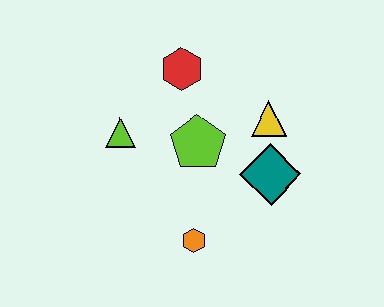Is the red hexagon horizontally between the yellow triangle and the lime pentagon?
No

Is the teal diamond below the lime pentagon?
Yes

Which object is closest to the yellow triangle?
The teal diamond is closest to the yellow triangle.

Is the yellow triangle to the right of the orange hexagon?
Yes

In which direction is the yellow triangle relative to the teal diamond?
The yellow triangle is above the teal diamond.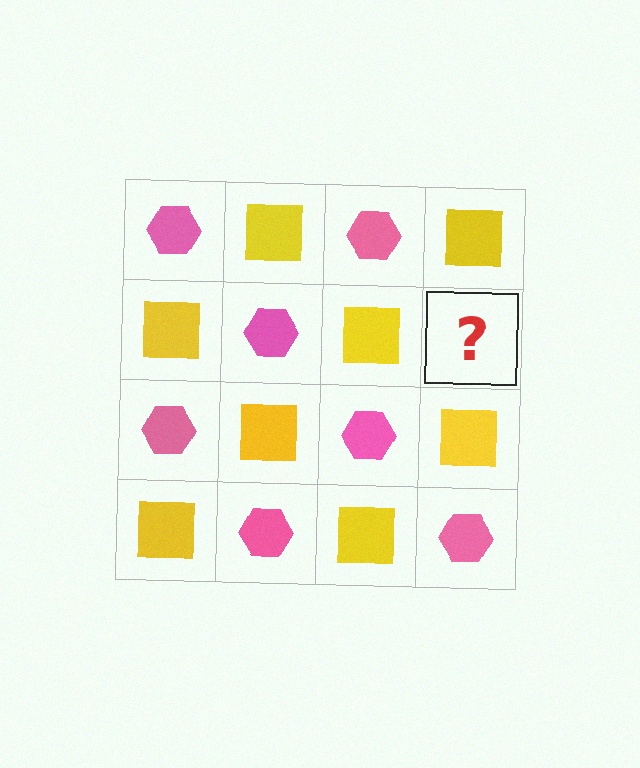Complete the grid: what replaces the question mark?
The question mark should be replaced with a pink hexagon.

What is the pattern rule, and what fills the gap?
The rule is that it alternates pink hexagon and yellow square in a checkerboard pattern. The gap should be filled with a pink hexagon.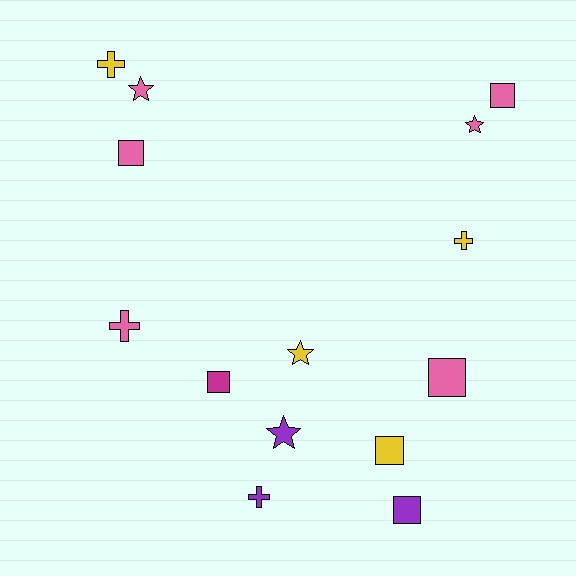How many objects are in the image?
There are 14 objects.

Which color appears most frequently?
Pink, with 6 objects.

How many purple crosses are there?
There is 1 purple cross.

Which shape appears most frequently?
Square, with 6 objects.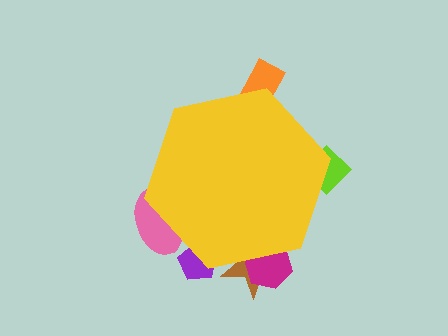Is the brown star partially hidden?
Yes, the brown star is partially hidden behind the yellow hexagon.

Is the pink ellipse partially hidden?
Yes, the pink ellipse is partially hidden behind the yellow hexagon.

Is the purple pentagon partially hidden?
Yes, the purple pentagon is partially hidden behind the yellow hexagon.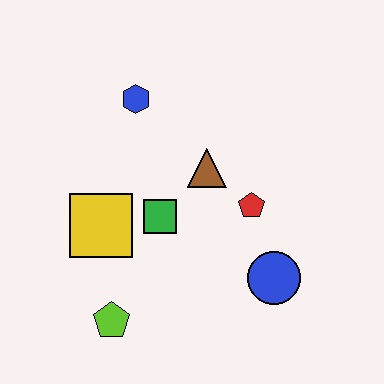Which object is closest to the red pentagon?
The brown triangle is closest to the red pentagon.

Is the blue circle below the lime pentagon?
No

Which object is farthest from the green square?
The blue circle is farthest from the green square.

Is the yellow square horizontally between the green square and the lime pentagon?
No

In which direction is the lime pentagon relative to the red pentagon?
The lime pentagon is to the left of the red pentagon.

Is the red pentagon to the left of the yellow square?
No